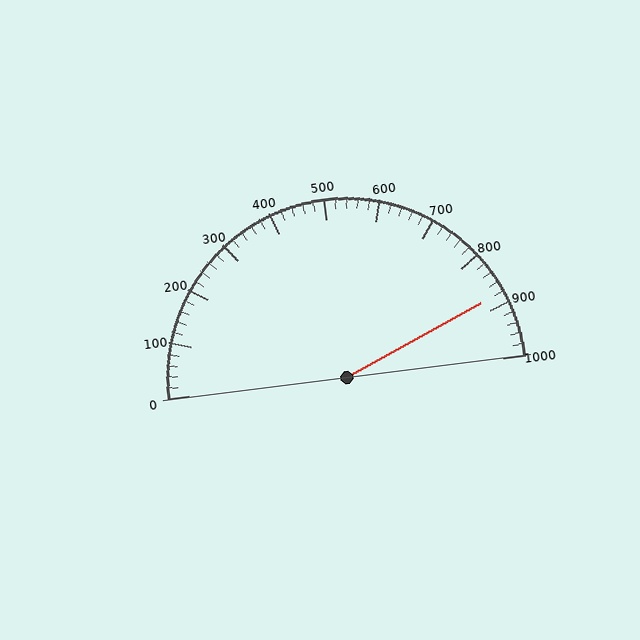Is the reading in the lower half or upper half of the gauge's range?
The reading is in the upper half of the range (0 to 1000).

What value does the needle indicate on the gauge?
The needle indicates approximately 880.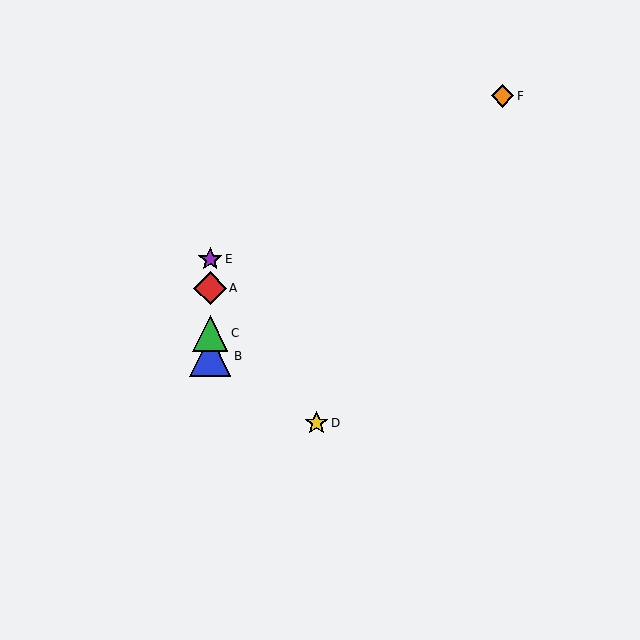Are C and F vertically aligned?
No, C is at x≈210 and F is at x≈503.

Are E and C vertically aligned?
Yes, both are at x≈210.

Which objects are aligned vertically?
Objects A, B, C, E are aligned vertically.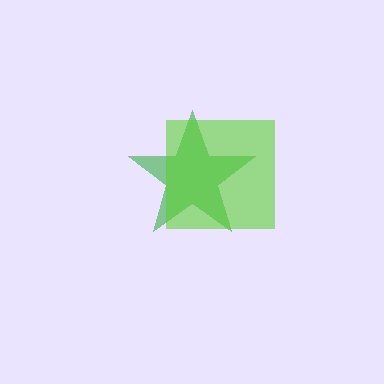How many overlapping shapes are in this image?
There are 2 overlapping shapes in the image.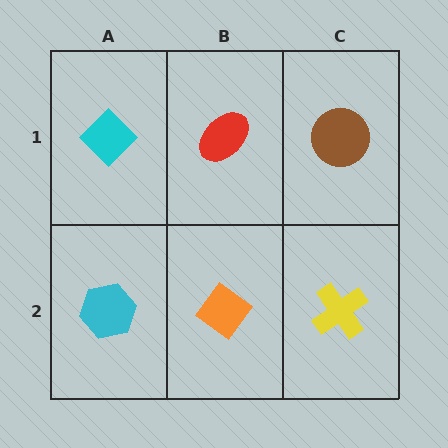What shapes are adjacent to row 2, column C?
A brown circle (row 1, column C), an orange diamond (row 2, column B).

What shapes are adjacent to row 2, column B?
A red ellipse (row 1, column B), a cyan hexagon (row 2, column A), a yellow cross (row 2, column C).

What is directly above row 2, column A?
A cyan diamond.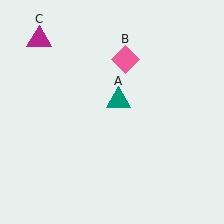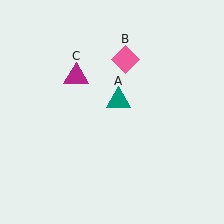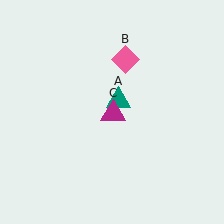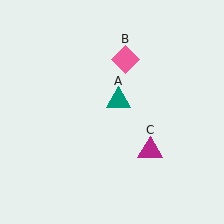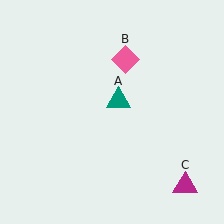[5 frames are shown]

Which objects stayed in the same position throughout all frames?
Teal triangle (object A) and pink diamond (object B) remained stationary.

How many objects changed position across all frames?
1 object changed position: magenta triangle (object C).